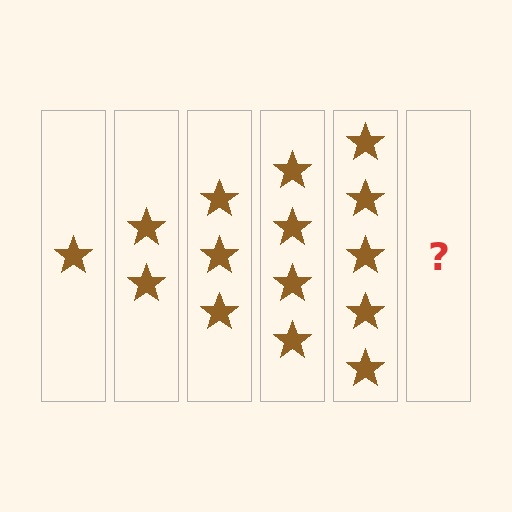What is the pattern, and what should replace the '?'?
The pattern is that each step adds one more star. The '?' should be 6 stars.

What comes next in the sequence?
The next element should be 6 stars.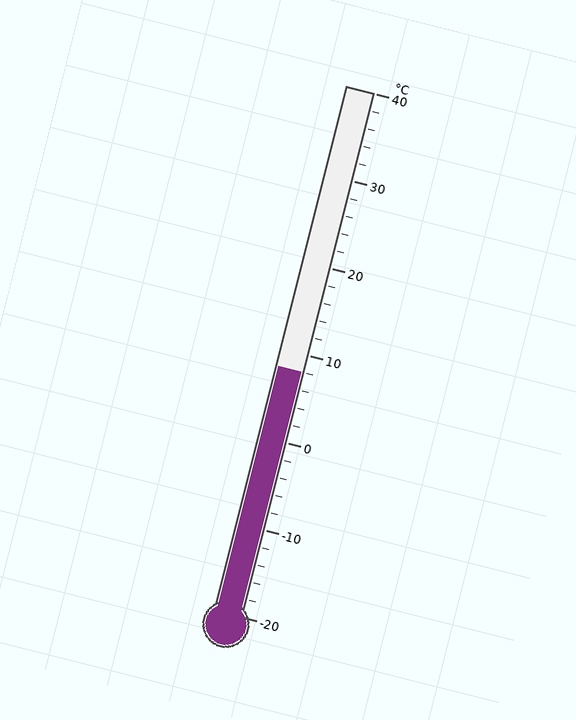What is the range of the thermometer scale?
The thermometer scale ranges from -20°C to 40°C.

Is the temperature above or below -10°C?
The temperature is above -10°C.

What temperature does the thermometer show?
The thermometer shows approximately 8°C.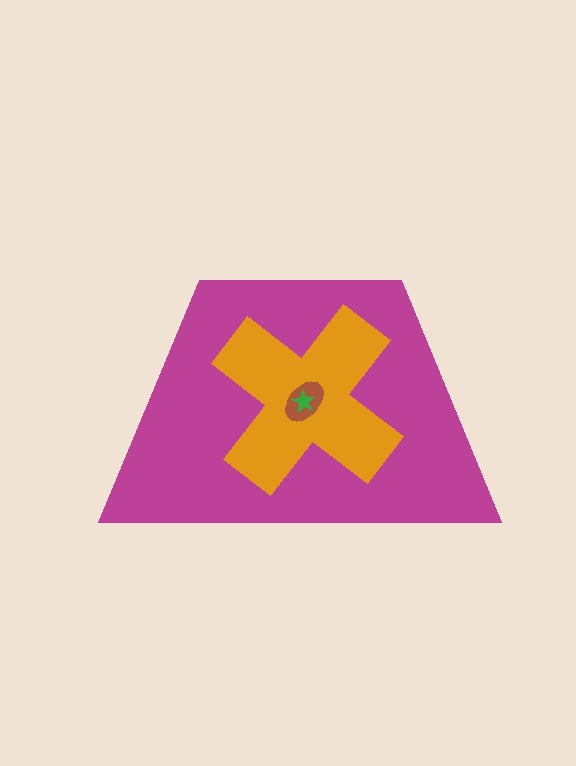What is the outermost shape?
The magenta trapezoid.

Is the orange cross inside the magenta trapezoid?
Yes.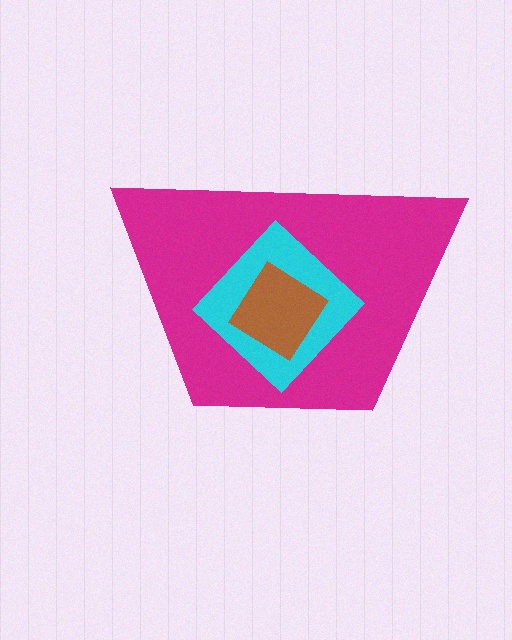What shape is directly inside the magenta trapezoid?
The cyan diamond.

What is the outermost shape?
The magenta trapezoid.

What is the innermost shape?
The brown diamond.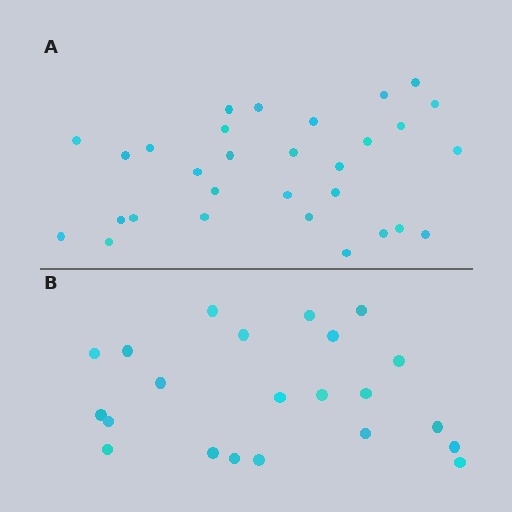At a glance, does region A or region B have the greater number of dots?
Region A (the top region) has more dots.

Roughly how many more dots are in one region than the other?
Region A has roughly 8 or so more dots than region B.